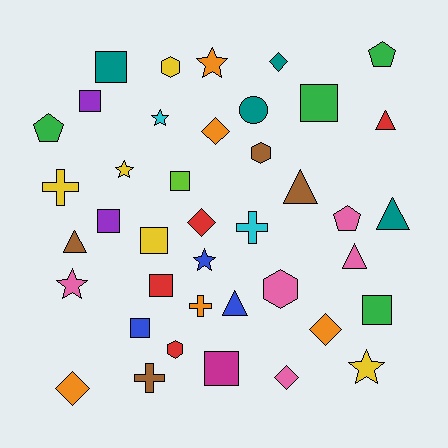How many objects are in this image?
There are 40 objects.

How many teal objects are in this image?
There are 4 teal objects.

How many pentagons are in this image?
There are 3 pentagons.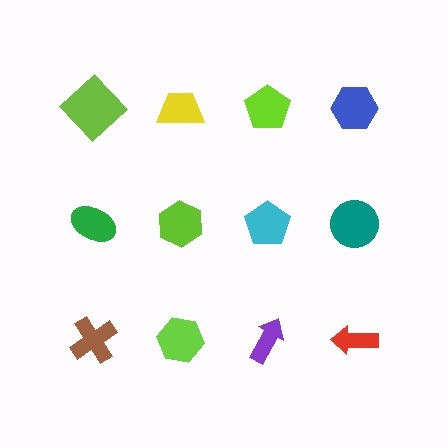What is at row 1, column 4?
A blue hexagon.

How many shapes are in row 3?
4 shapes.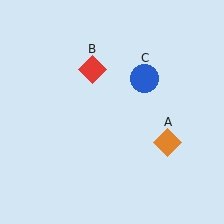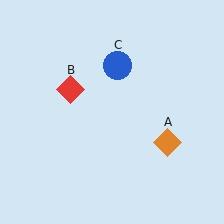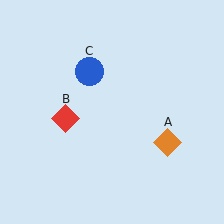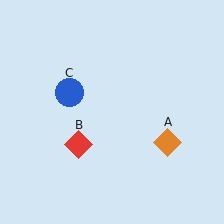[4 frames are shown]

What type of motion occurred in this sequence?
The red diamond (object B), blue circle (object C) rotated counterclockwise around the center of the scene.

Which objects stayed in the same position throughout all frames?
Orange diamond (object A) remained stationary.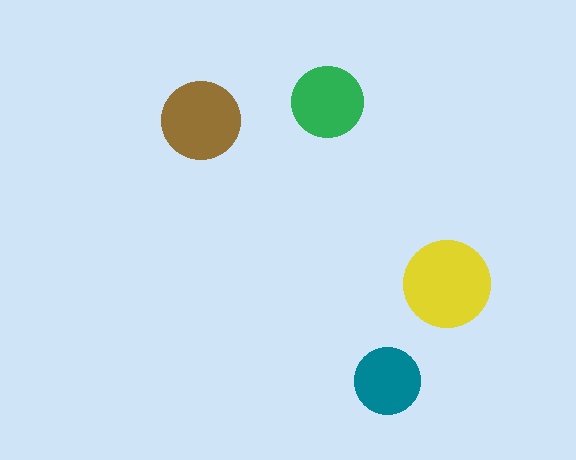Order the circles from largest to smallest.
the yellow one, the brown one, the green one, the teal one.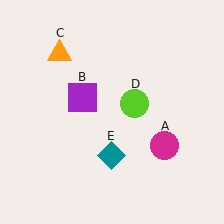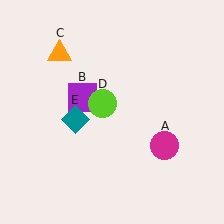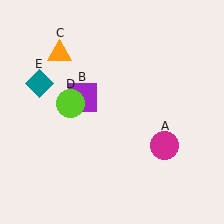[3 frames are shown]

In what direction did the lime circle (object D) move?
The lime circle (object D) moved left.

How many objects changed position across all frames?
2 objects changed position: lime circle (object D), teal diamond (object E).